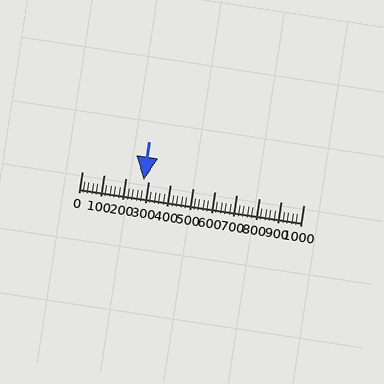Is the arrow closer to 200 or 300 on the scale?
The arrow is closer to 300.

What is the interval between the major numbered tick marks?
The major tick marks are spaced 100 units apart.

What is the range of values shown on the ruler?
The ruler shows values from 0 to 1000.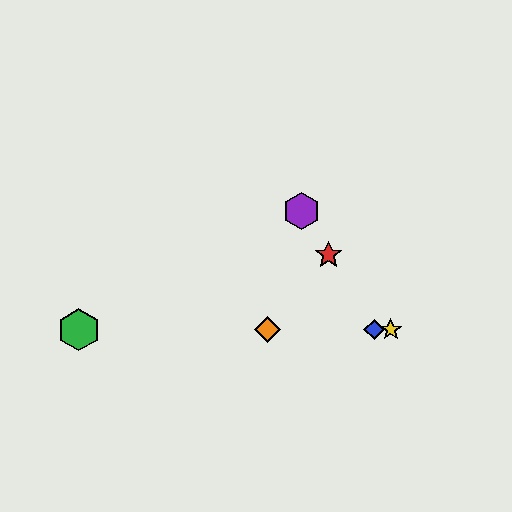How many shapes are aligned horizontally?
4 shapes (the blue diamond, the green hexagon, the yellow star, the orange diamond) are aligned horizontally.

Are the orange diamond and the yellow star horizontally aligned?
Yes, both are at y≈330.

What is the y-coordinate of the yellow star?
The yellow star is at y≈330.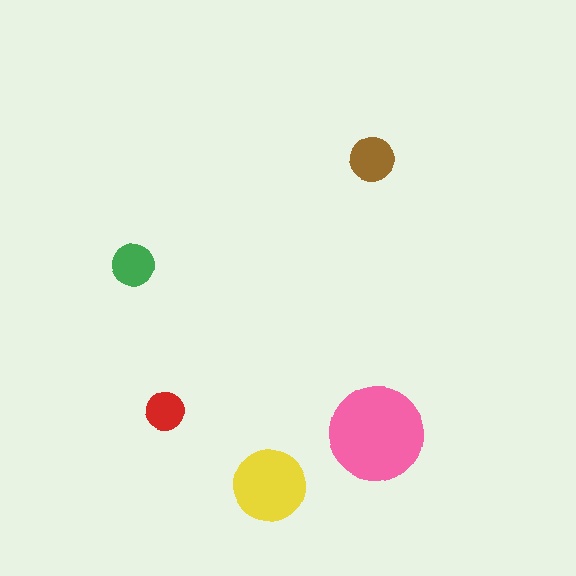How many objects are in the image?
There are 5 objects in the image.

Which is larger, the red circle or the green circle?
The green one.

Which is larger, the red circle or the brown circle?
The brown one.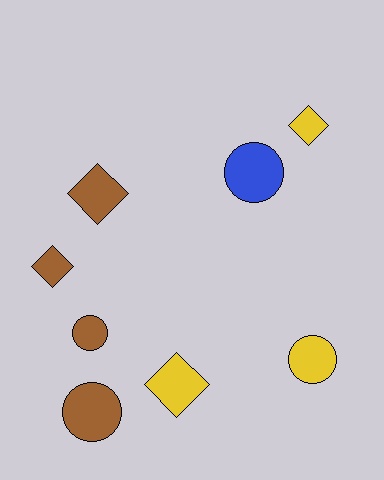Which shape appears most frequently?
Circle, with 4 objects.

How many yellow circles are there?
There is 1 yellow circle.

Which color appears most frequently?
Brown, with 4 objects.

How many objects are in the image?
There are 8 objects.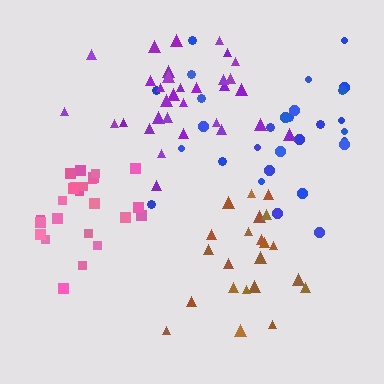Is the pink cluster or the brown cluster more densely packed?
Pink.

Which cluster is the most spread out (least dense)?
Blue.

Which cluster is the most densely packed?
Pink.